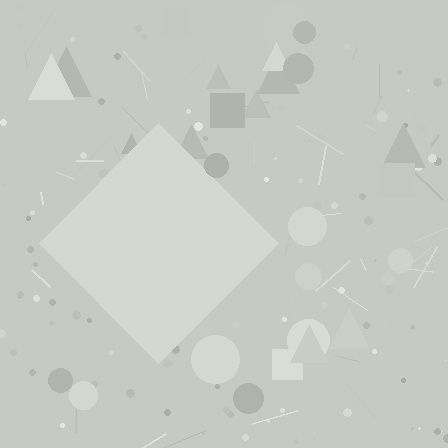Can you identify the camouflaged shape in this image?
The camouflaged shape is a diamond.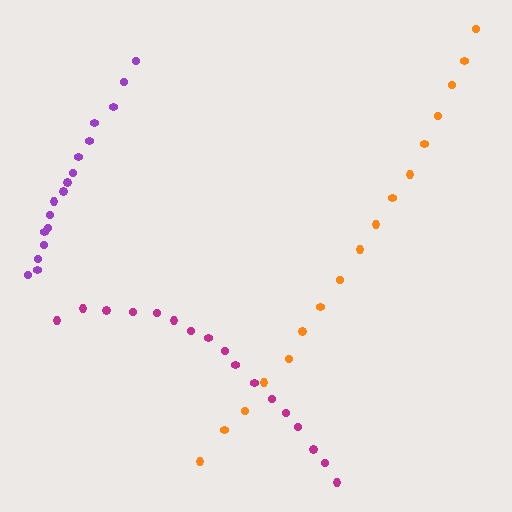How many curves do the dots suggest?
There are 3 distinct paths.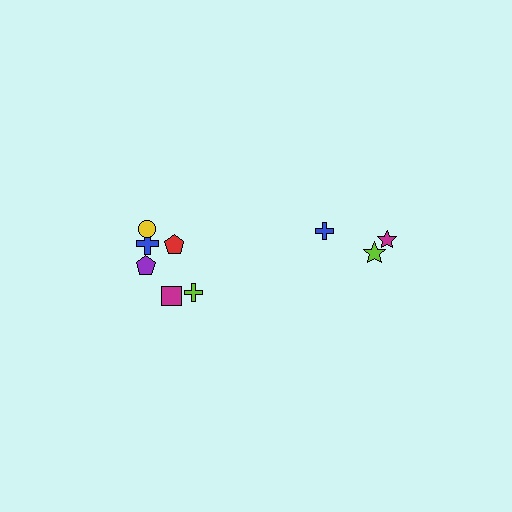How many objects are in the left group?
There are 6 objects.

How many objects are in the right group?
There are 3 objects.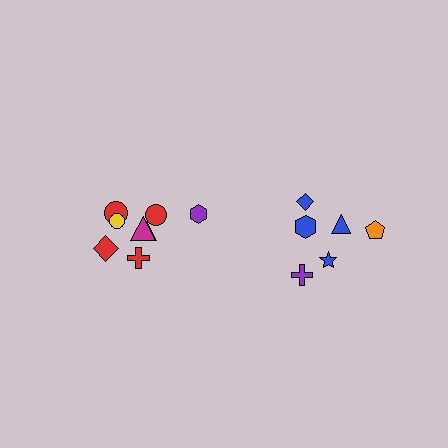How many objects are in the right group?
There are 6 objects.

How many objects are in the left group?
There are 8 objects.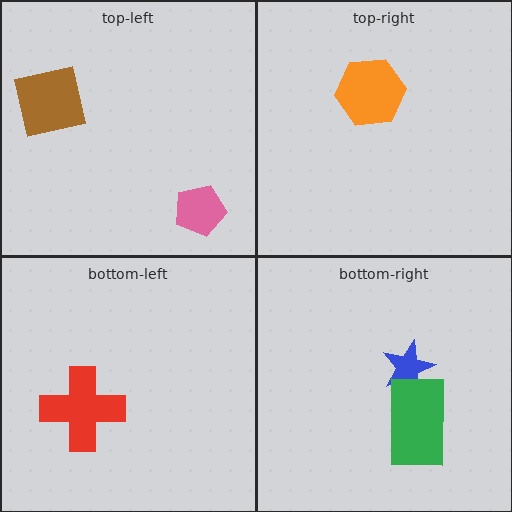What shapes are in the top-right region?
The orange hexagon.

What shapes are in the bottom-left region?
The red cross.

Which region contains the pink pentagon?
The top-left region.